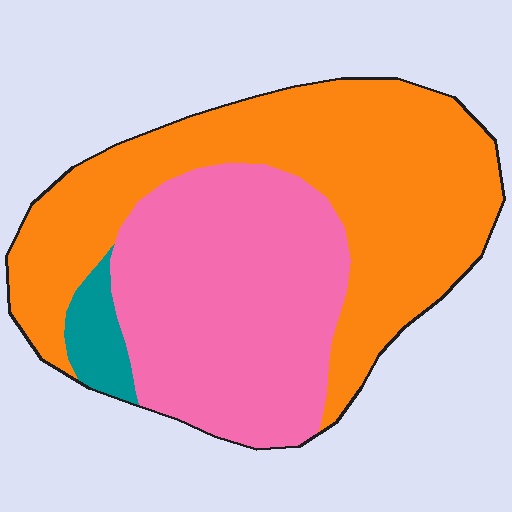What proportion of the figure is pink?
Pink covers roughly 40% of the figure.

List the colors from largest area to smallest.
From largest to smallest: orange, pink, teal.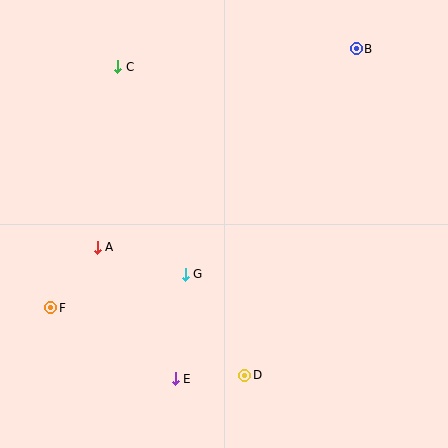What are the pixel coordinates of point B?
Point B is at (356, 49).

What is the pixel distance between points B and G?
The distance between B and G is 283 pixels.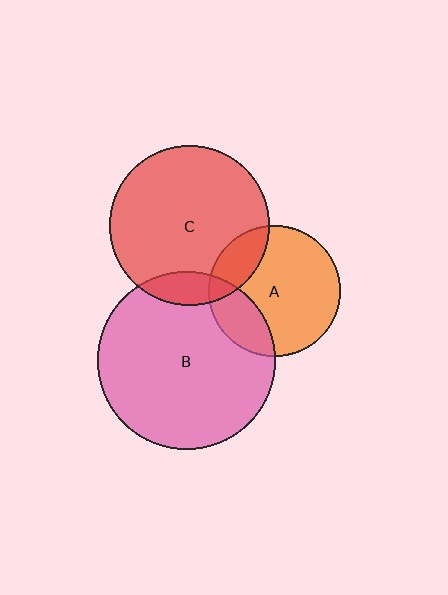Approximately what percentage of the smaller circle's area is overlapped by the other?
Approximately 20%.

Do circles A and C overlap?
Yes.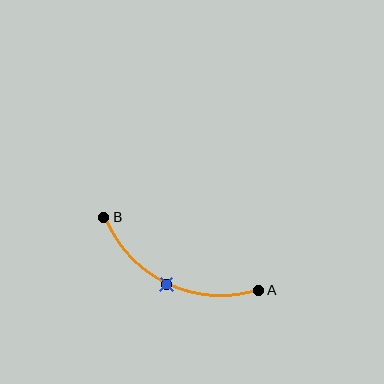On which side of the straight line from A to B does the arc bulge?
The arc bulges below the straight line connecting A and B.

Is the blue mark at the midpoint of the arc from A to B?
Yes. The blue mark lies on the arc at equal arc-length from both A and B — it is the arc midpoint.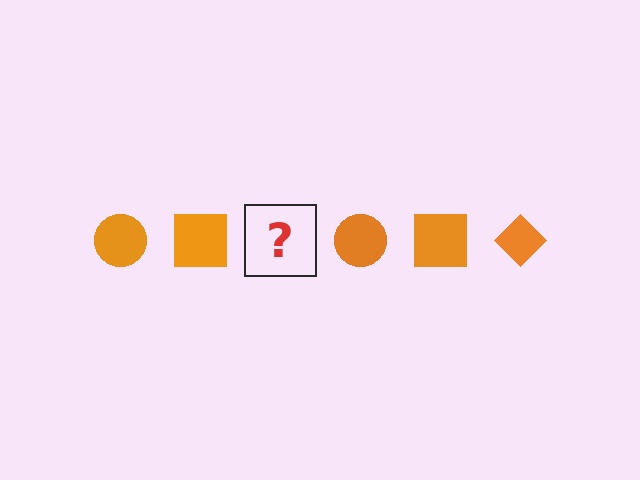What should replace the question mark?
The question mark should be replaced with an orange diamond.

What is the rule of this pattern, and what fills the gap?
The rule is that the pattern cycles through circle, square, diamond shapes in orange. The gap should be filled with an orange diamond.